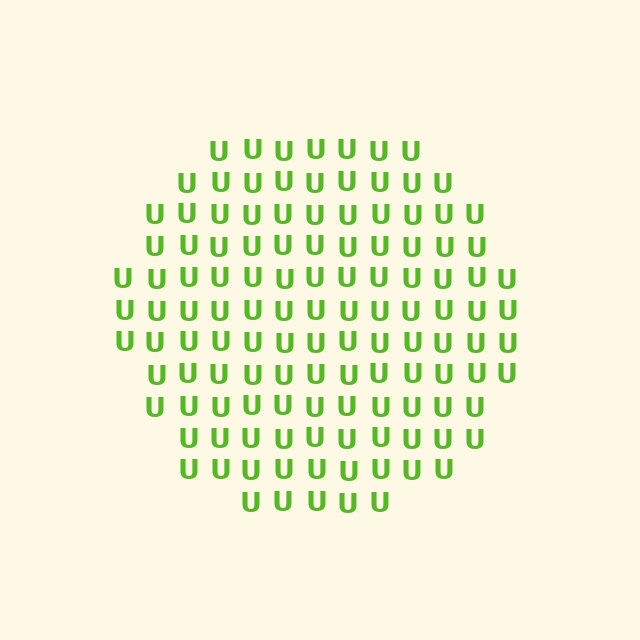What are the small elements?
The small elements are letter U's.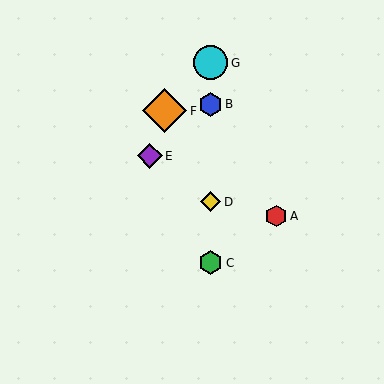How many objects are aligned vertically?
4 objects (B, C, D, G) are aligned vertically.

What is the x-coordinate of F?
Object F is at x≈165.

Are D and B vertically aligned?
Yes, both are at x≈211.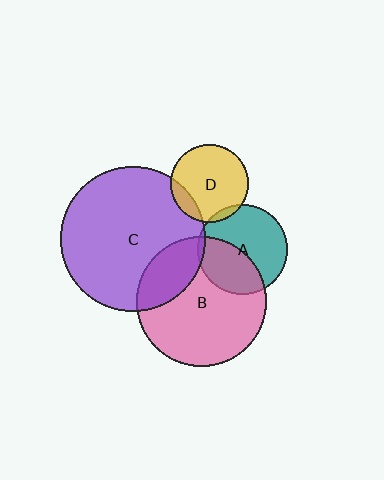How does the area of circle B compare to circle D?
Approximately 2.8 times.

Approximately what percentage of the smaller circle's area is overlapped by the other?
Approximately 25%.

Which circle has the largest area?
Circle C (purple).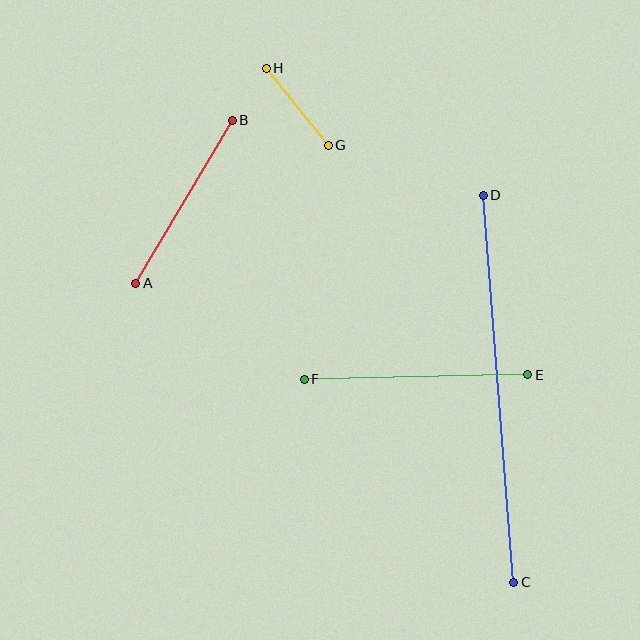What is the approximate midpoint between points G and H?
The midpoint is at approximately (297, 107) pixels.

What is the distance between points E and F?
The distance is approximately 223 pixels.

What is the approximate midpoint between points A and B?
The midpoint is at approximately (184, 202) pixels.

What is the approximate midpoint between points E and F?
The midpoint is at approximately (416, 377) pixels.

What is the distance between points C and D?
The distance is approximately 388 pixels.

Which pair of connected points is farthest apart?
Points C and D are farthest apart.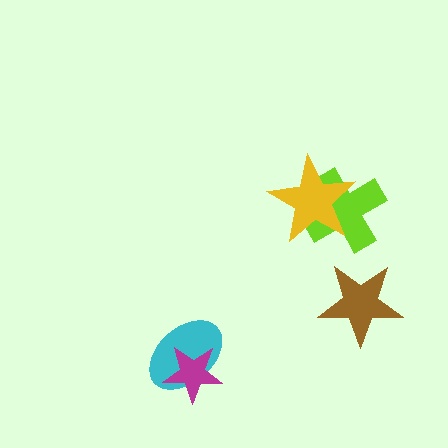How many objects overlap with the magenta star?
1 object overlaps with the magenta star.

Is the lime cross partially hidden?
Yes, it is partially covered by another shape.